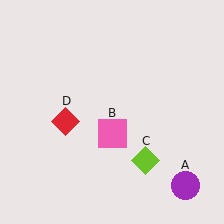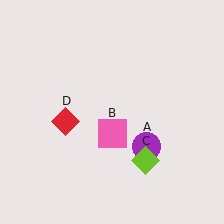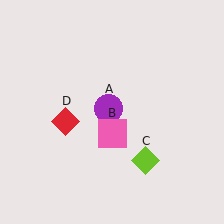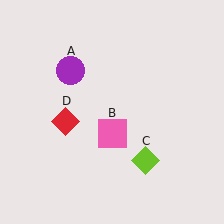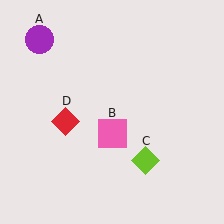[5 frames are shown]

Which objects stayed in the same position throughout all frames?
Pink square (object B) and lime diamond (object C) and red diamond (object D) remained stationary.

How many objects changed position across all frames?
1 object changed position: purple circle (object A).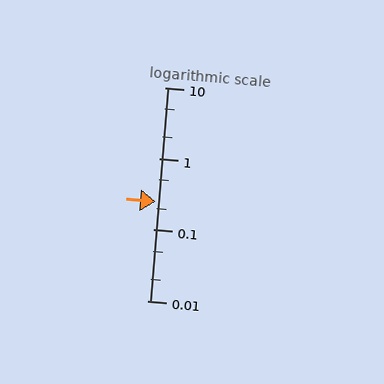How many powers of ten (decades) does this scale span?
The scale spans 3 decades, from 0.01 to 10.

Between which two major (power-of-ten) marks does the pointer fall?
The pointer is between 0.1 and 1.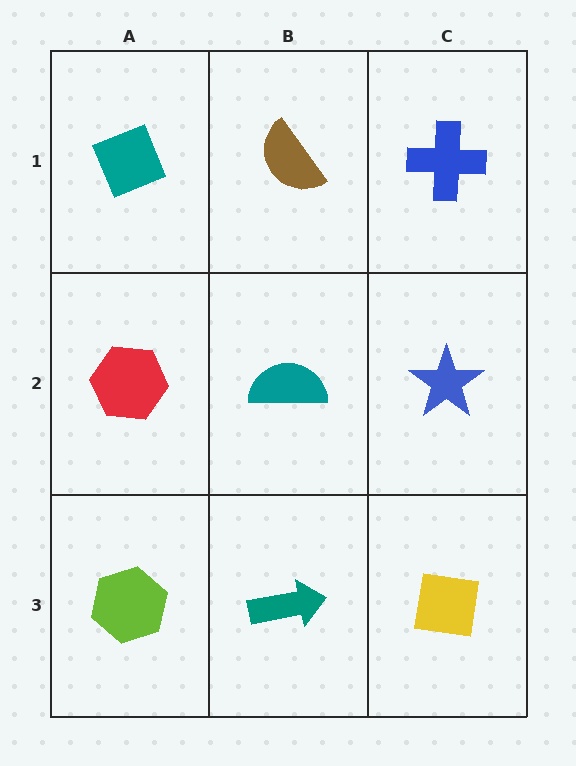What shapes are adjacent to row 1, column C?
A blue star (row 2, column C), a brown semicircle (row 1, column B).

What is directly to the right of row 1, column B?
A blue cross.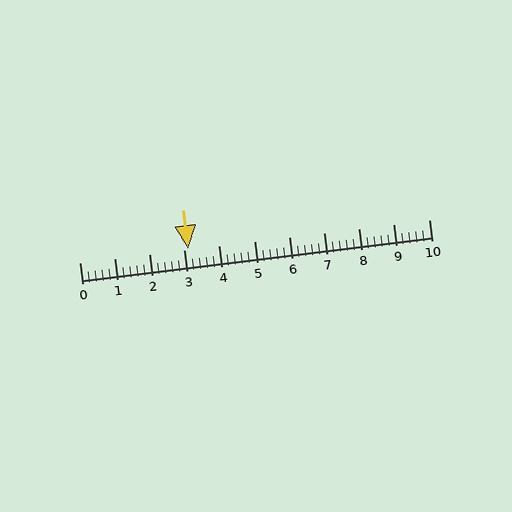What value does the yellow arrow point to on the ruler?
The yellow arrow points to approximately 3.1.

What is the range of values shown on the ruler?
The ruler shows values from 0 to 10.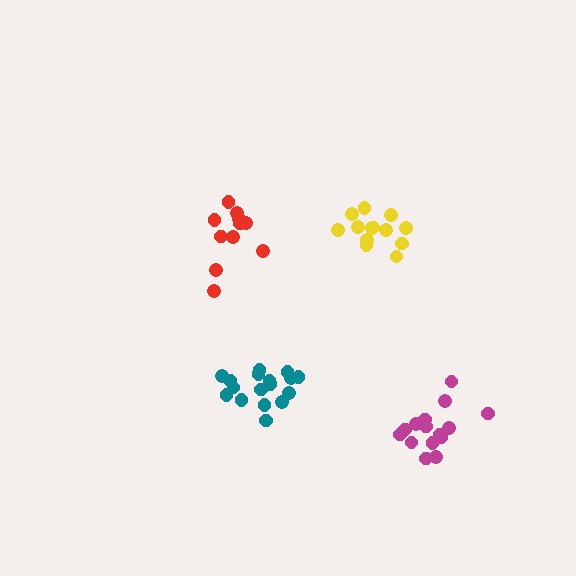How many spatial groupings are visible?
There are 4 spatial groupings.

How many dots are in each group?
Group 1: 13 dots, Group 2: 12 dots, Group 3: 15 dots, Group 4: 17 dots (57 total).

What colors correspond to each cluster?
The clusters are colored: yellow, red, magenta, teal.